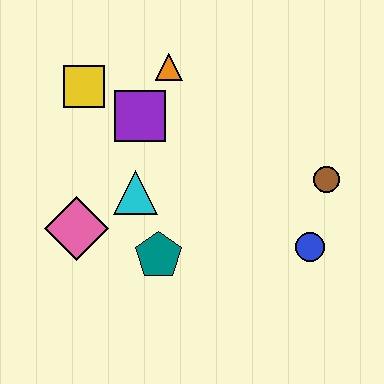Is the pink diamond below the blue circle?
No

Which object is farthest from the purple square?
The blue circle is farthest from the purple square.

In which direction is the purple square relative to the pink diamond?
The purple square is above the pink diamond.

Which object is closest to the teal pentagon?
The cyan triangle is closest to the teal pentagon.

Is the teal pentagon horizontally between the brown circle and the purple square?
Yes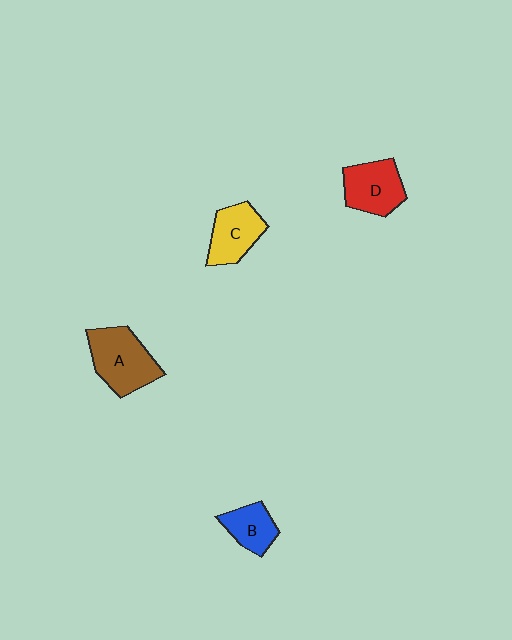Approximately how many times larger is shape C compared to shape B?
Approximately 1.3 times.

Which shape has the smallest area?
Shape B (blue).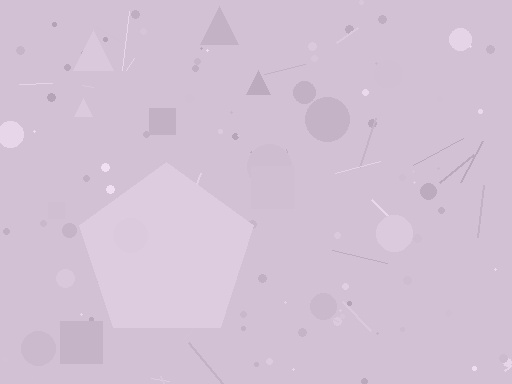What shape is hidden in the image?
A pentagon is hidden in the image.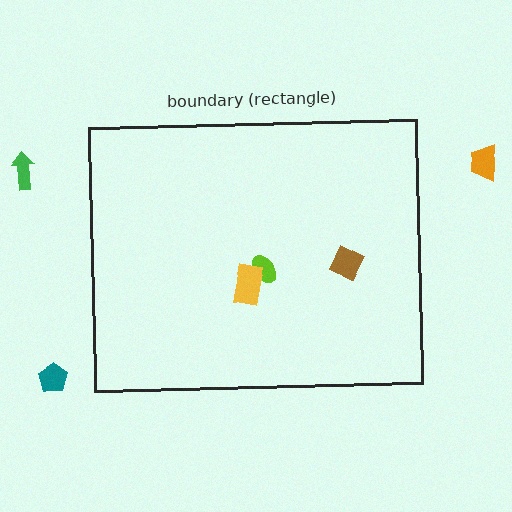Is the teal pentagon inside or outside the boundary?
Outside.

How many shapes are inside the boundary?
3 inside, 3 outside.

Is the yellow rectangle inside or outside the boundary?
Inside.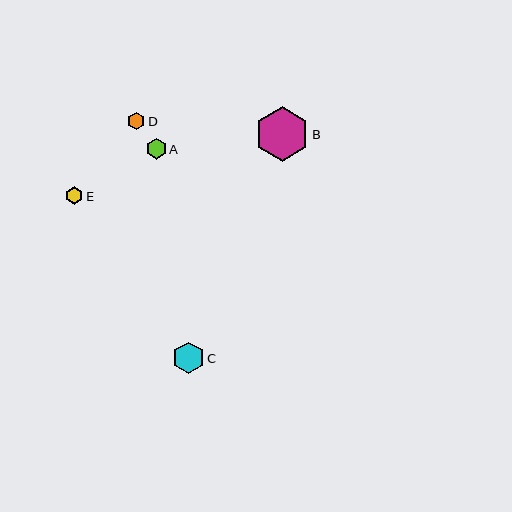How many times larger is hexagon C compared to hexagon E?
Hexagon C is approximately 1.8 times the size of hexagon E.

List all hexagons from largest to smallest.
From largest to smallest: B, C, A, D, E.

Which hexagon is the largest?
Hexagon B is the largest with a size of approximately 55 pixels.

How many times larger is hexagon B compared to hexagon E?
Hexagon B is approximately 3.2 times the size of hexagon E.